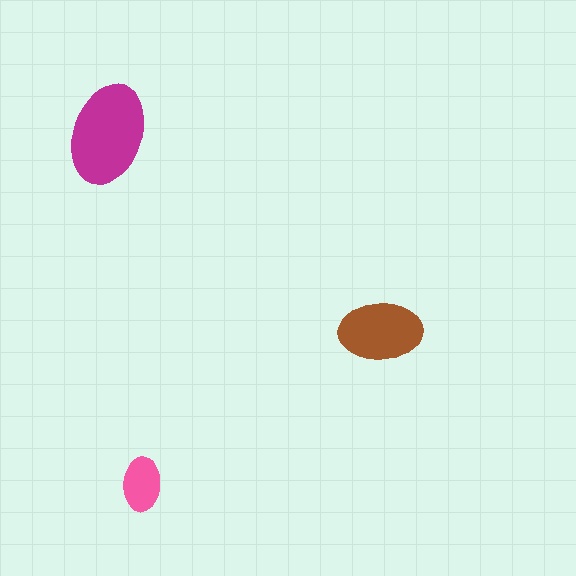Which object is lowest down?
The pink ellipse is bottommost.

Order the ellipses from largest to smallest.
the magenta one, the brown one, the pink one.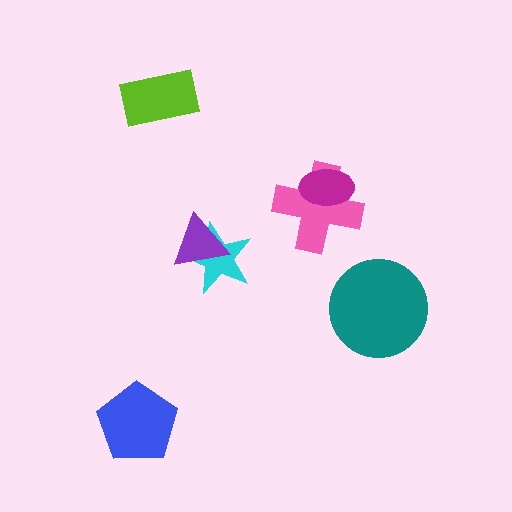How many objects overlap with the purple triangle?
1 object overlaps with the purple triangle.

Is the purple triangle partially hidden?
No, no other shape covers it.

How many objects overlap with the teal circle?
0 objects overlap with the teal circle.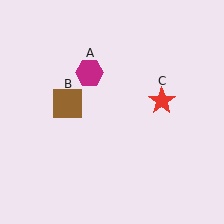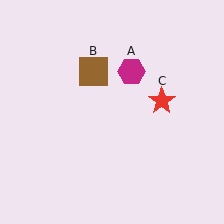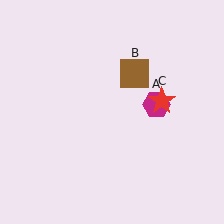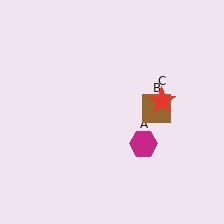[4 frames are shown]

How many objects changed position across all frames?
2 objects changed position: magenta hexagon (object A), brown square (object B).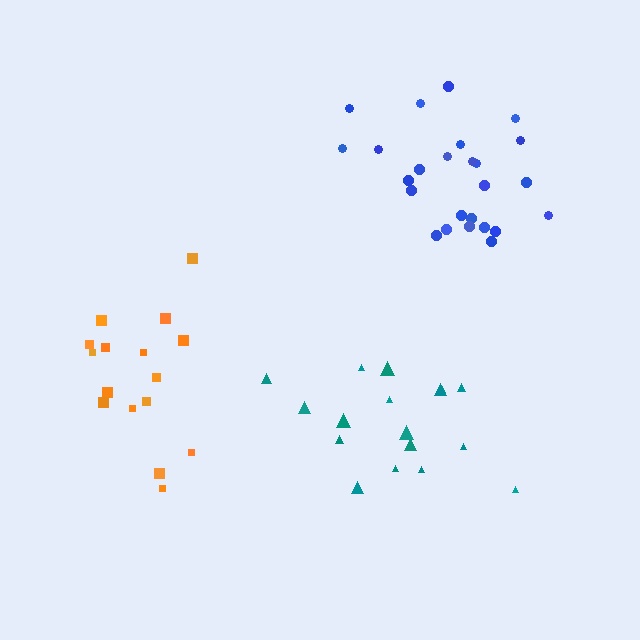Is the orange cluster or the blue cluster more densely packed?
Blue.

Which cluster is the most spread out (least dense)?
Orange.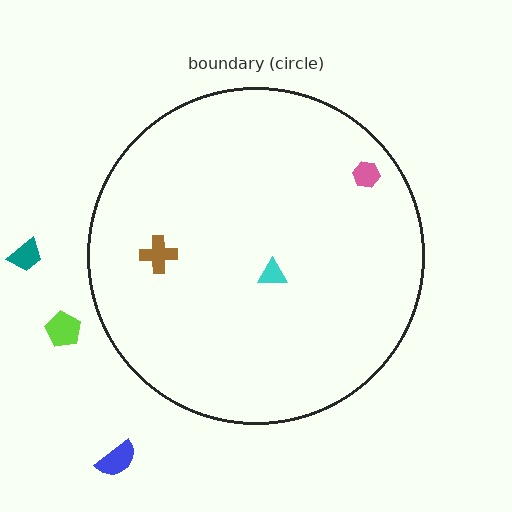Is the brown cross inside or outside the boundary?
Inside.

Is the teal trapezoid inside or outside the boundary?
Outside.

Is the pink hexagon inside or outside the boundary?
Inside.